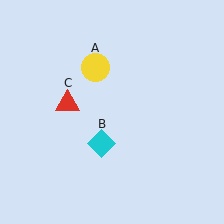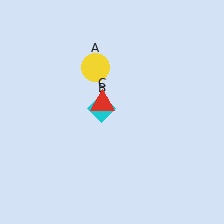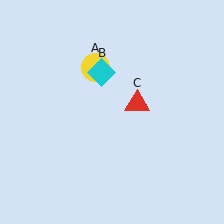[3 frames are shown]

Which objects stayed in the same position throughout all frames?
Yellow circle (object A) remained stationary.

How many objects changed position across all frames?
2 objects changed position: cyan diamond (object B), red triangle (object C).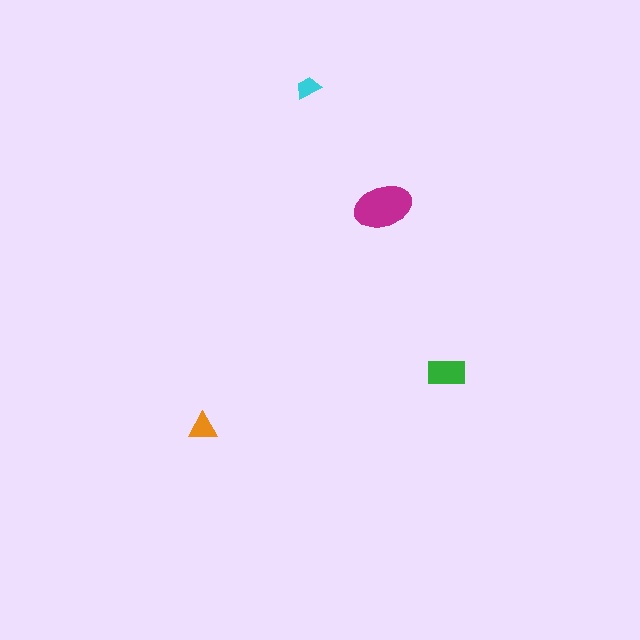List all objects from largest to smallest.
The magenta ellipse, the green rectangle, the orange triangle, the cyan trapezoid.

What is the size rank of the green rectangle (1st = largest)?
2nd.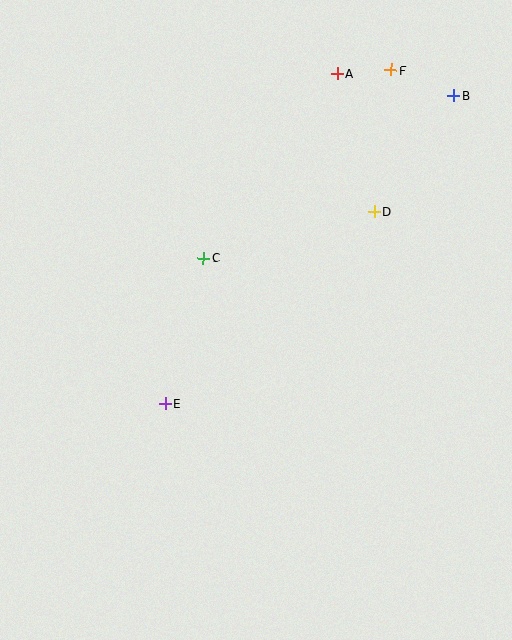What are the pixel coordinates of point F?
Point F is at (391, 70).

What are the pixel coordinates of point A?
Point A is at (338, 74).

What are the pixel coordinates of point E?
Point E is at (165, 404).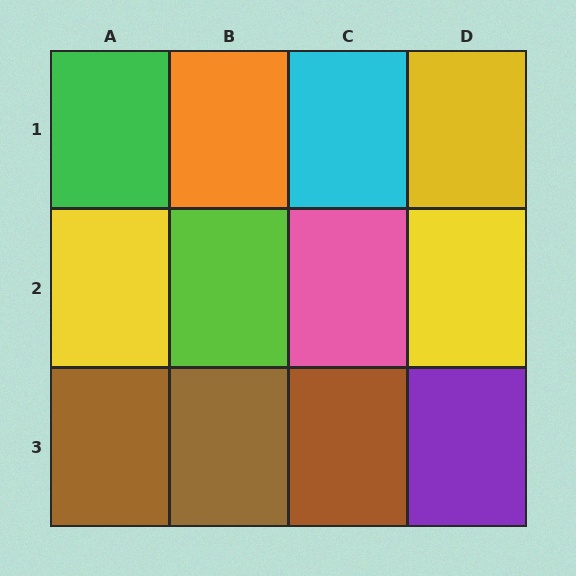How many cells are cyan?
1 cell is cyan.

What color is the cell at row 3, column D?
Purple.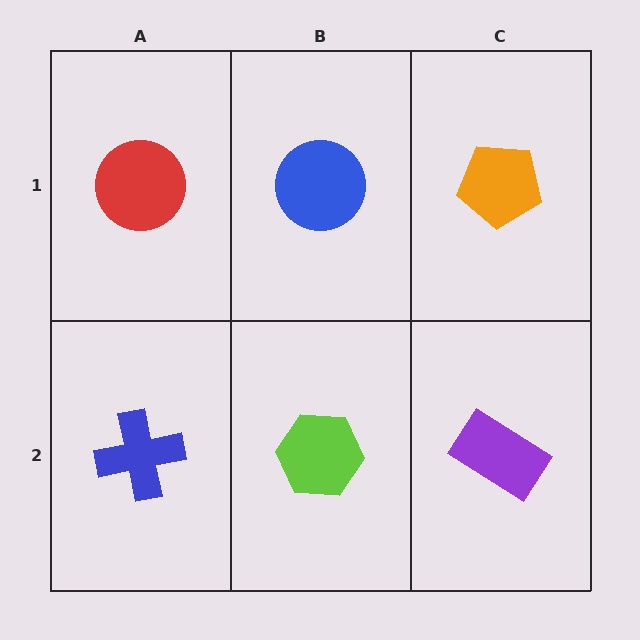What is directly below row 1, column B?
A lime hexagon.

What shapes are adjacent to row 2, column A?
A red circle (row 1, column A), a lime hexagon (row 2, column B).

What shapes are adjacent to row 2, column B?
A blue circle (row 1, column B), a blue cross (row 2, column A), a purple rectangle (row 2, column C).